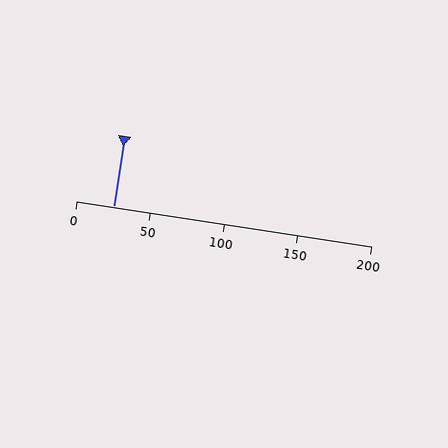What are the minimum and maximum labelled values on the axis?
The axis runs from 0 to 200.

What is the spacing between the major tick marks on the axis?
The major ticks are spaced 50 apart.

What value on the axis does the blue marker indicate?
The marker indicates approximately 25.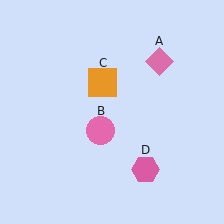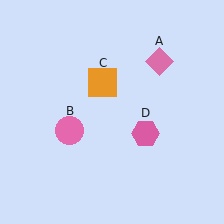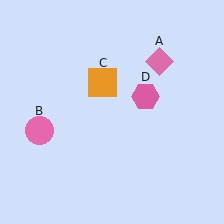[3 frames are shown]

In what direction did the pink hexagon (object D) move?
The pink hexagon (object D) moved up.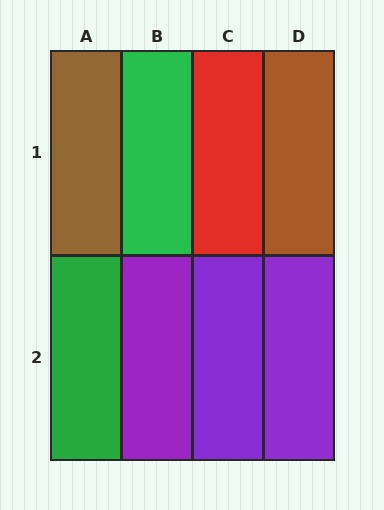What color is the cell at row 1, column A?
Brown.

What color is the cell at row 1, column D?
Brown.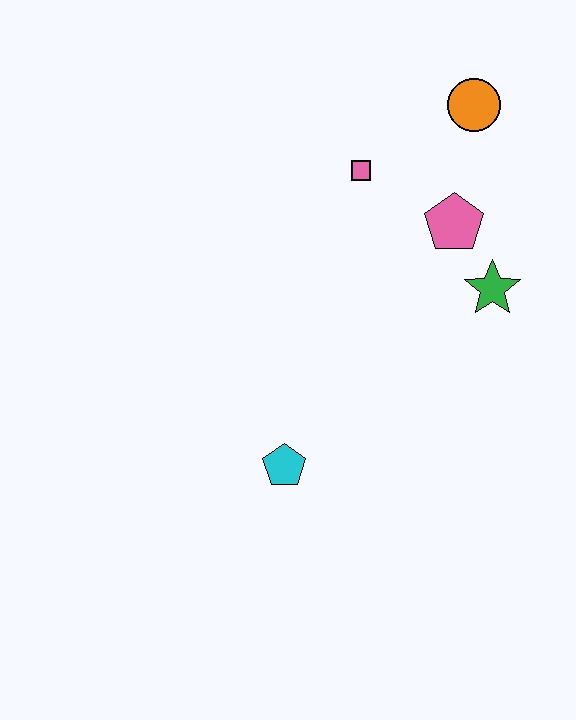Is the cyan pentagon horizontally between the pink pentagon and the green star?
No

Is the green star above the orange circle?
No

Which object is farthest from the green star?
The cyan pentagon is farthest from the green star.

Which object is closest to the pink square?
The pink pentagon is closest to the pink square.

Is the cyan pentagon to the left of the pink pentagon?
Yes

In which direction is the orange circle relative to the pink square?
The orange circle is to the right of the pink square.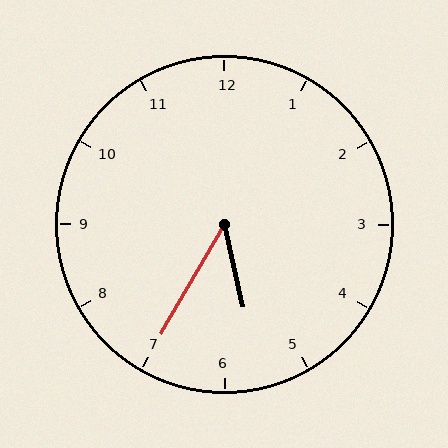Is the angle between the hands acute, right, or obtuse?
It is acute.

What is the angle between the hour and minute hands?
Approximately 42 degrees.